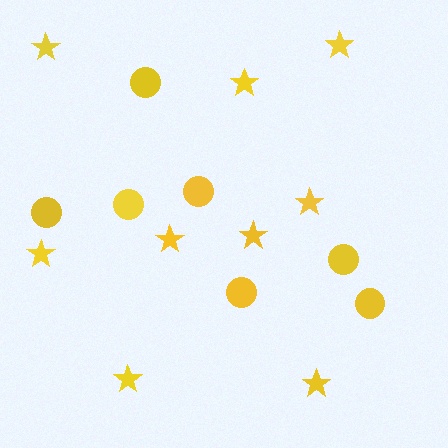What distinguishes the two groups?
There are 2 groups: one group of stars (9) and one group of circles (7).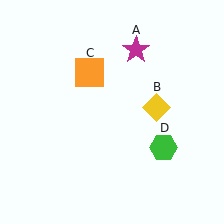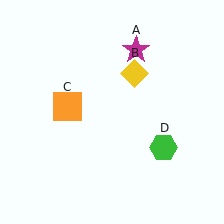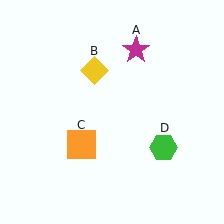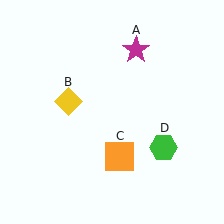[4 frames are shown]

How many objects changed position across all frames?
2 objects changed position: yellow diamond (object B), orange square (object C).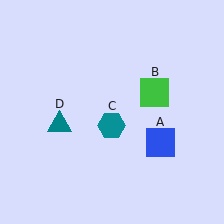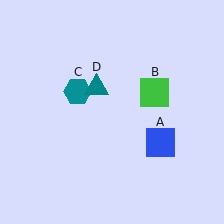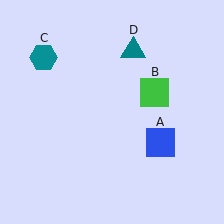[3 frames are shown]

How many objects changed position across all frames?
2 objects changed position: teal hexagon (object C), teal triangle (object D).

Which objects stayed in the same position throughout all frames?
Blue square (object A) and green square (object B) remained stationary.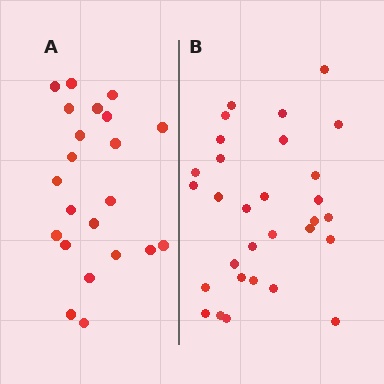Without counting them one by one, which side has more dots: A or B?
Region B (the right region) has more dots.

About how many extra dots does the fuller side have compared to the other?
Region B has roughly 8 or so more dots than region A.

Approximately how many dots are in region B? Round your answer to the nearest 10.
About 30 dots.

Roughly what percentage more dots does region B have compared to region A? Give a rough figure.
About 35% more.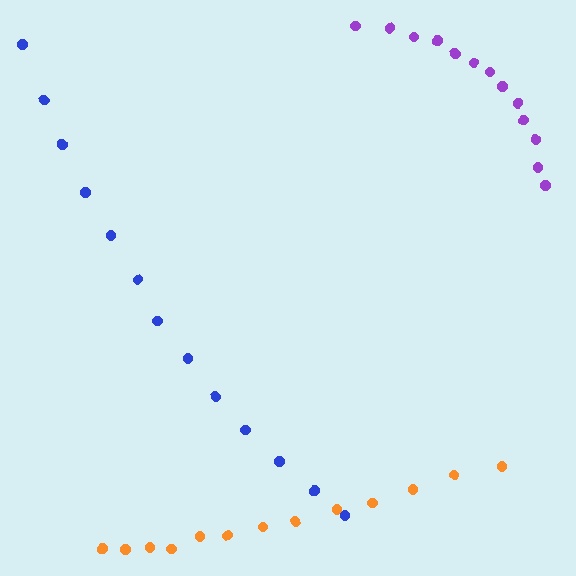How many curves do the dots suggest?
There are 3 distinct paths.